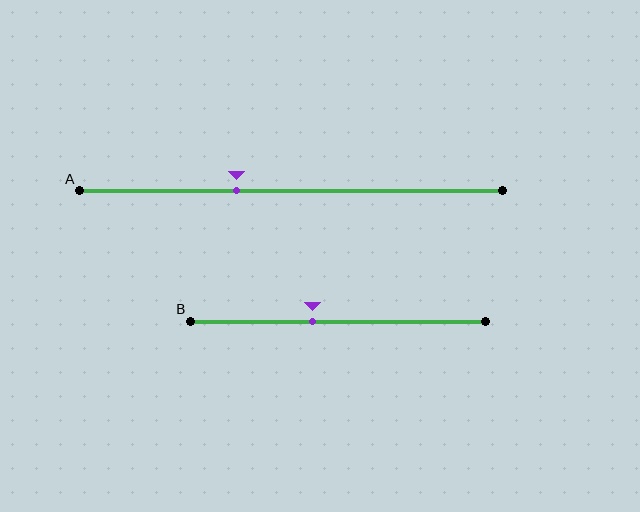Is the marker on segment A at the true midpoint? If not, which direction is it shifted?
No, the marker on segment A is shifted to the left by about 13% of the segment length.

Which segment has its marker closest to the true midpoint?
Segment B has its marker closest to the true midpoint.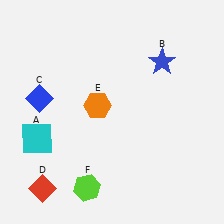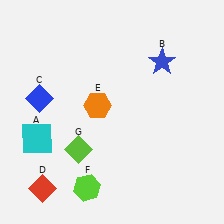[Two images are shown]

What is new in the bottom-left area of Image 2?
A lime diamond (G) was added in the bottom-left area of Image 2.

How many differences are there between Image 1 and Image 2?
There is 1 difference between the two images.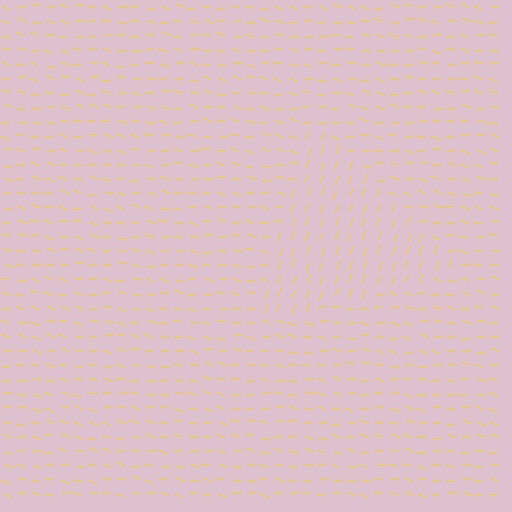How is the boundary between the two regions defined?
The boundary is defined purely by a change in line orientation (approximately 74 degrees difference). All lines are the same color and thickness.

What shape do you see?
I see a triangle.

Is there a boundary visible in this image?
Yes, there is a texture boundary formed by a change in line orientation.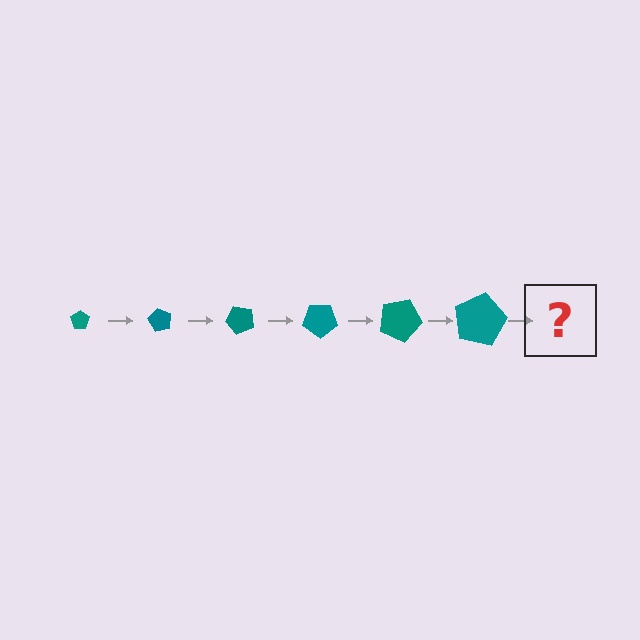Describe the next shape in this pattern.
It should be a pentagon, larger than the previous one and rotated 360 degrees from the start.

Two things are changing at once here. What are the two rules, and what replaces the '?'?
The two rules are that the pentagon grows larger each step and it rotates 60 degrees each step. The '?' should be a pentagon, larger than the previous one and rotated 360 degrees from the start.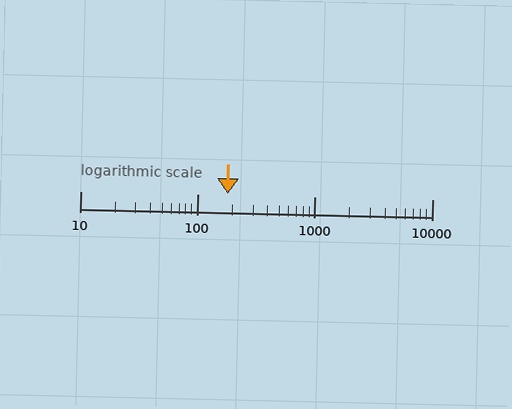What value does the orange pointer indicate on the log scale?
The pointer indicates approximately 180.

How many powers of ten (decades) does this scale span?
The scale spans 3 decades, from 10 to 10000.